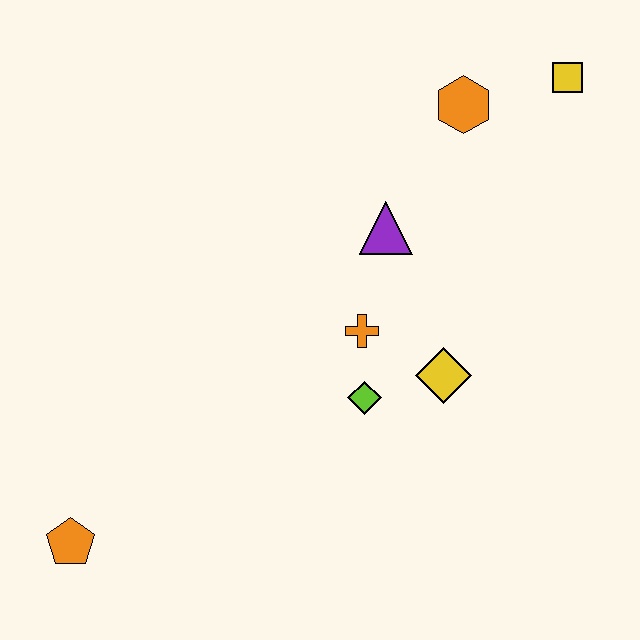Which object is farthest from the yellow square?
The orange pentagon is farthest from the yellow square.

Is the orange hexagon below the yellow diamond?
No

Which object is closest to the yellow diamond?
The lime diamond is closest to the yellow diamond.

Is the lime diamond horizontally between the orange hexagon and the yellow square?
No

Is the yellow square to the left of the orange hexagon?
No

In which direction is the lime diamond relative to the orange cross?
The lime diamond is below the orange cross.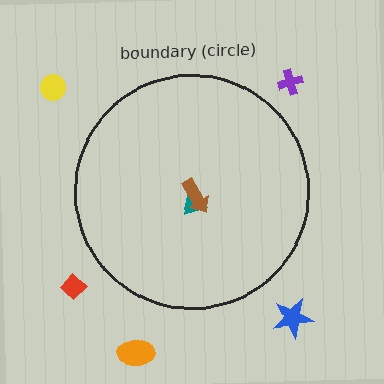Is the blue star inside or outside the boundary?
Outside.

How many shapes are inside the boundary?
2 inside, 5 outside.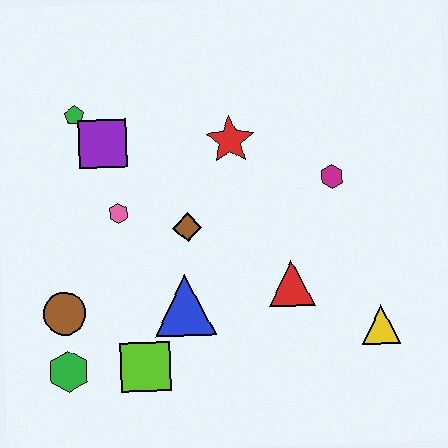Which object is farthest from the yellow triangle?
The green pentagon is farthest from the yellow triangle.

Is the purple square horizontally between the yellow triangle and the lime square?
No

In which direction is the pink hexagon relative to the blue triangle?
The pink hexagon is above the blue triangle.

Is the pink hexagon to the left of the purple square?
No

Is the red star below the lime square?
No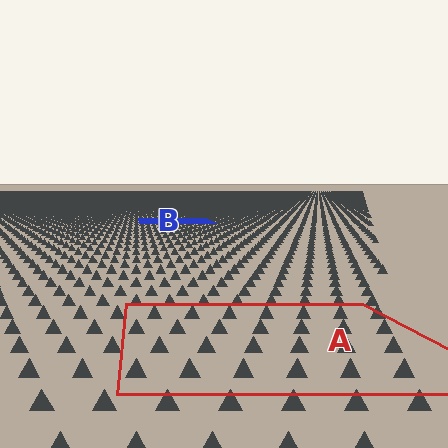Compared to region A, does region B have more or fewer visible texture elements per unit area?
Region B has more texture elements per unit area — they are packed more densely because it is farther away.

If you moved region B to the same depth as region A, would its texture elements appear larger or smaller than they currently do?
They would appear larger. At a closer depth, the same texture elements are projected at a bigger on-screen size.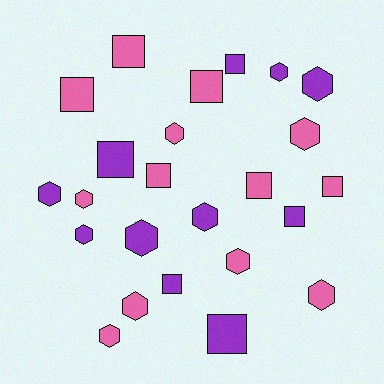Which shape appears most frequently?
Hexagon, with 13 objects.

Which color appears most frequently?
Pink, with 13 objects.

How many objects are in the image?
There are 24 objects.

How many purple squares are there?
There are 5 purple squares.